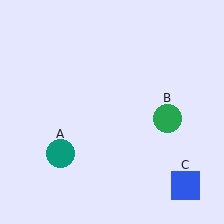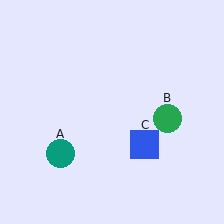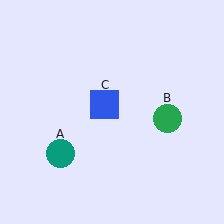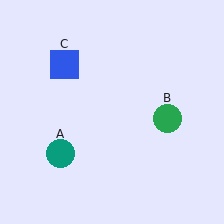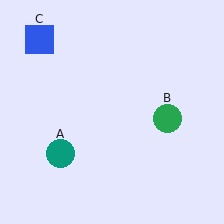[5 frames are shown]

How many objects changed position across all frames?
1 object changed position: blue square (object C).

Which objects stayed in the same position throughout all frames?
Teal circle (object A) and green circle (object B) remained stationary.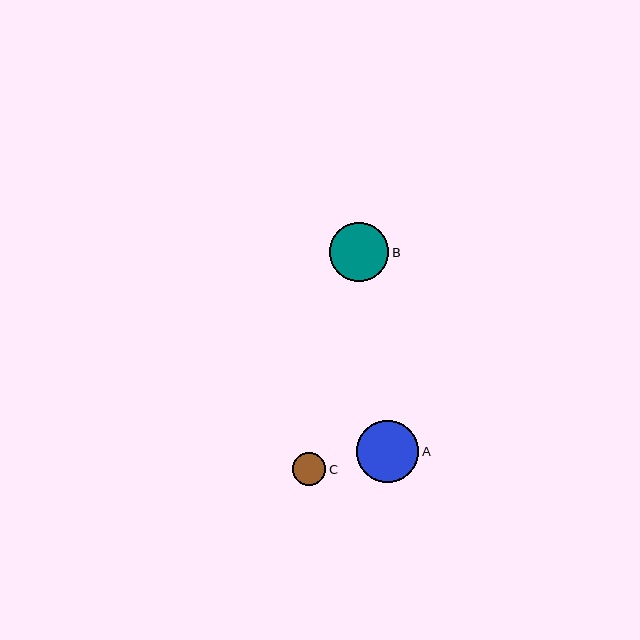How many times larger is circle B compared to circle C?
Circle B is approximately 1.8 times the size of circle C.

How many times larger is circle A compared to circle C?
Circle A is approximately 1.9 times the size of circle C.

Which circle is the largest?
Circle A is the largest with a size of approximately 62 pixels.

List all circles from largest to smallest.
From largest to smallest: A, B, C.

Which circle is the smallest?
Circle C is the smallest with a size of approximately 33 pixels.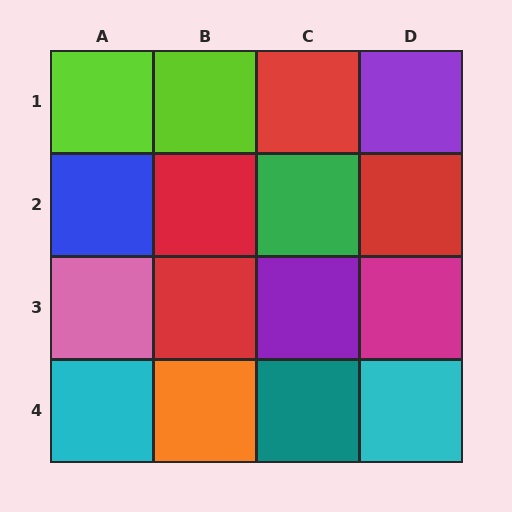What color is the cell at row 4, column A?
Cyan.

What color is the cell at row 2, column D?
Red.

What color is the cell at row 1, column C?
Red.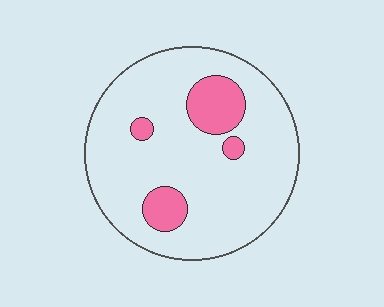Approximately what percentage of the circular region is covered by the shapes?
Approximately 15%.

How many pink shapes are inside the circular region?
4.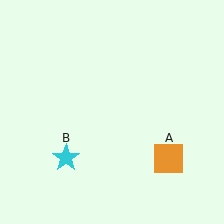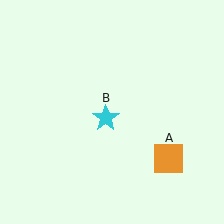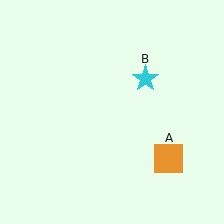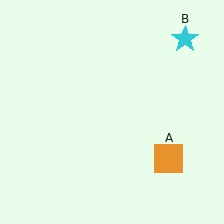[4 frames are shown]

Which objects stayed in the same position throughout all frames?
Orange square (object A) remained stationary.